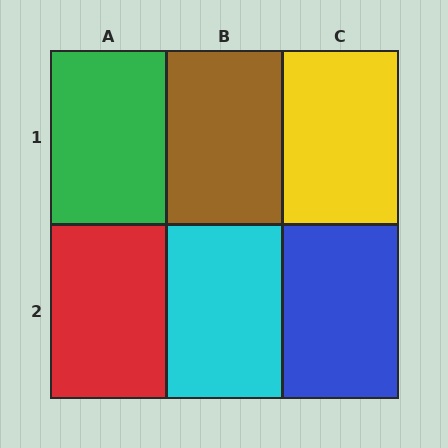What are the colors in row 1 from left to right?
Green, brown, yellow.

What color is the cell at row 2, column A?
Red.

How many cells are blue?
1 cell is blue.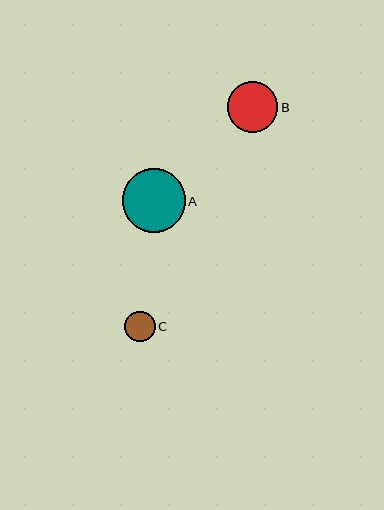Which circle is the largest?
Circle A is the largest with a size of approximately 63 pixels.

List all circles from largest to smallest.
From largest to smallest: A, B, C.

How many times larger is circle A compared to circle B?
Circle A is approximately 1.3 times the size of circle B.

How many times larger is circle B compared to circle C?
Circle B is approximately 1.7 times the size of circle C.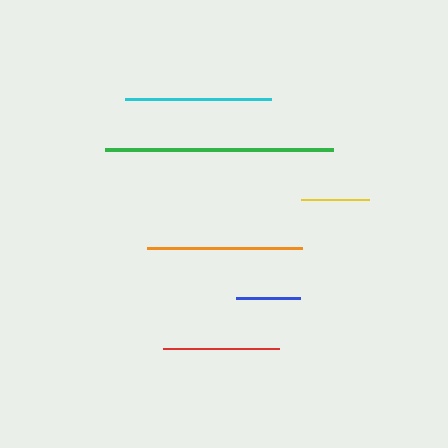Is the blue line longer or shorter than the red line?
The red line is longer than the blue line.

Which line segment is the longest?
The green line is the longest at approximately 228 pixels.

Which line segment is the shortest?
The blue line is the shortest at approximately 63 pixels.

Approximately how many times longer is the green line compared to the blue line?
The green line is approximately 3.6 times the length of the blue line.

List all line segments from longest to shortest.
From longest to shortest: green, orange, cyan, red, yellow, blue.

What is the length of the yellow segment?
The yellow segment is approximately 68 pixels long.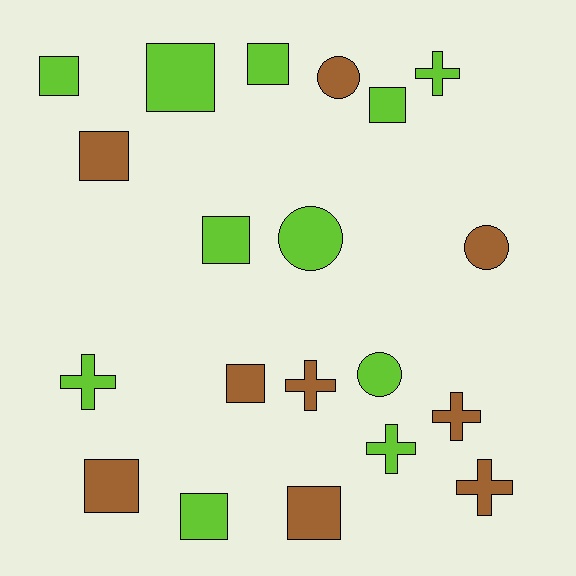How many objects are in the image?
There are 20 objects.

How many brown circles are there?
There are 2 brown circles.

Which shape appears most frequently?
Square, with 10 objects.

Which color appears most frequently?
Lime, with 11 objects.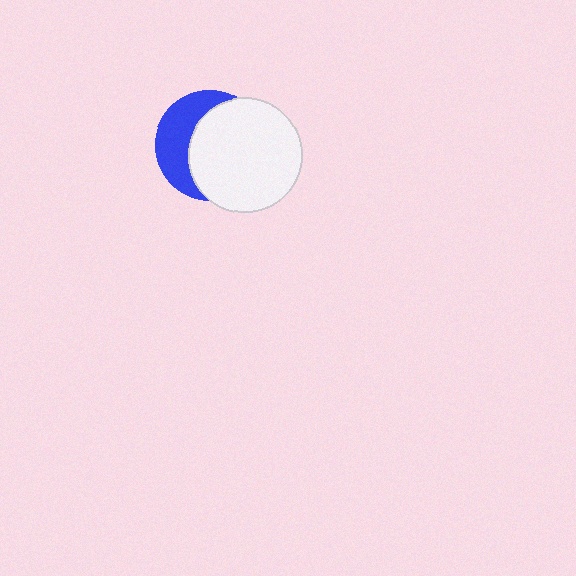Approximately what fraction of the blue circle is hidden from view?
Roughly 62% of the blue circle is hidden behind the white circle.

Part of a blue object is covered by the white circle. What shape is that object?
It is a circle.